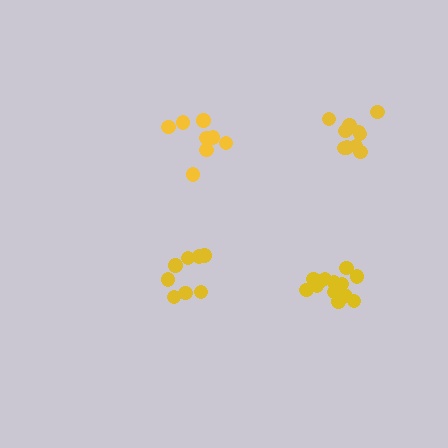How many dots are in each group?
Group 1: 14 dots, Group 2: 8 dots, Group 3: 8 dots, Group 4: 11 dots (41 total).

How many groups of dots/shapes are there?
There are 4 groups.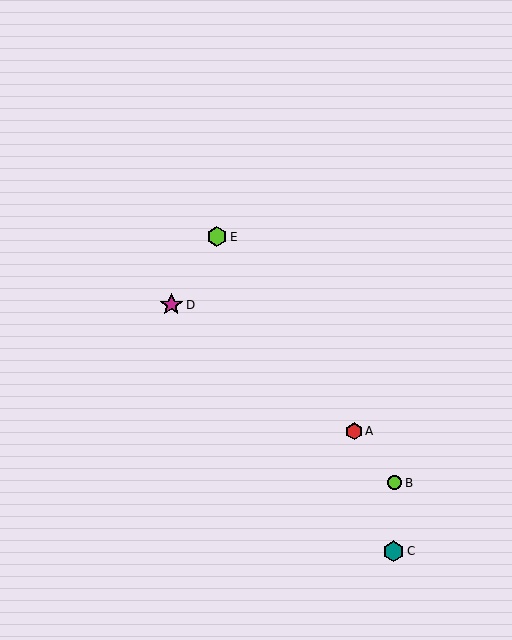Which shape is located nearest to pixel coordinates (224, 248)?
The lime hexagon (labeled E) at (217, 237) is nearest to that location.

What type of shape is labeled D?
Shape D is a magenta star.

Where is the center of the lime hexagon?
The center of the lime hexagon is at (217, 237).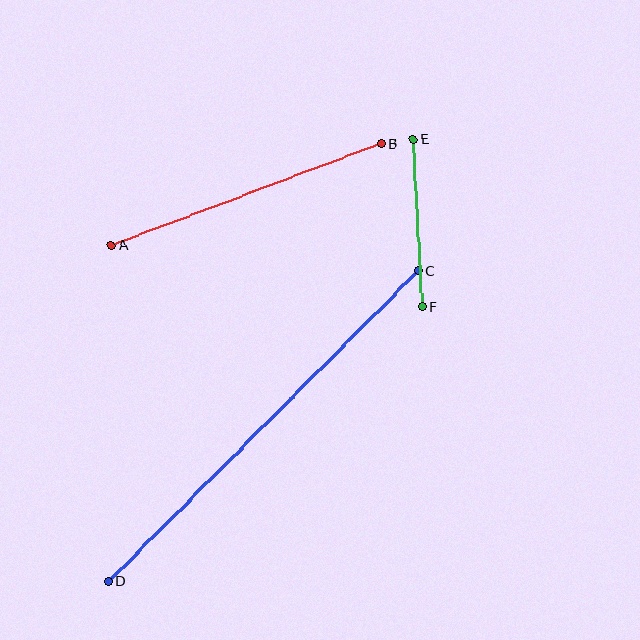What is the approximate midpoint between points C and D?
The midpoint is at approximately (263, 426) pixels.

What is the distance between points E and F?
The distance is approximately 168 pixels.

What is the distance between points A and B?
The distance is approximately 288 pixels.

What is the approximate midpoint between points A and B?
The midpoint is at approximately (246, 194) pixels.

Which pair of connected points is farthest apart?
Points C and D are farthest apart.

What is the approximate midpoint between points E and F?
The midpoint is at approximately (418, 223) pixels.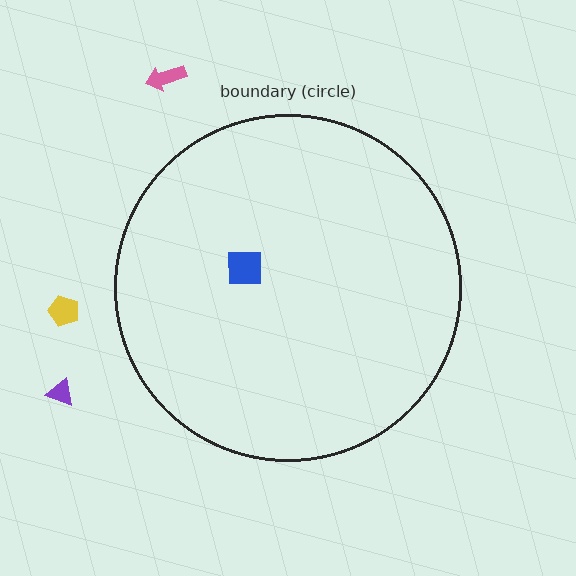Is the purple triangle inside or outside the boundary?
Outside.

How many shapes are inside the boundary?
1 inside, 3 outside.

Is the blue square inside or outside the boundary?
Inside.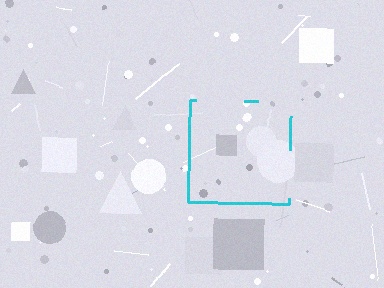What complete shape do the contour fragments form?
The contour fragments form a square.